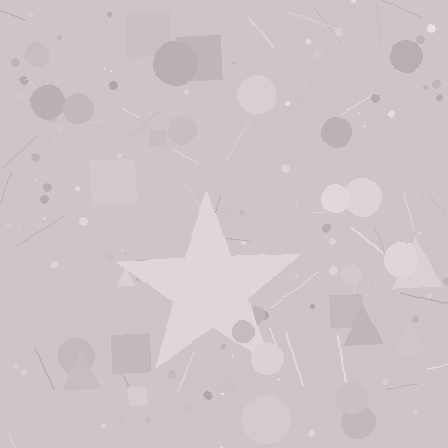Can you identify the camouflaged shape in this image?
The camouflaged shape is a star.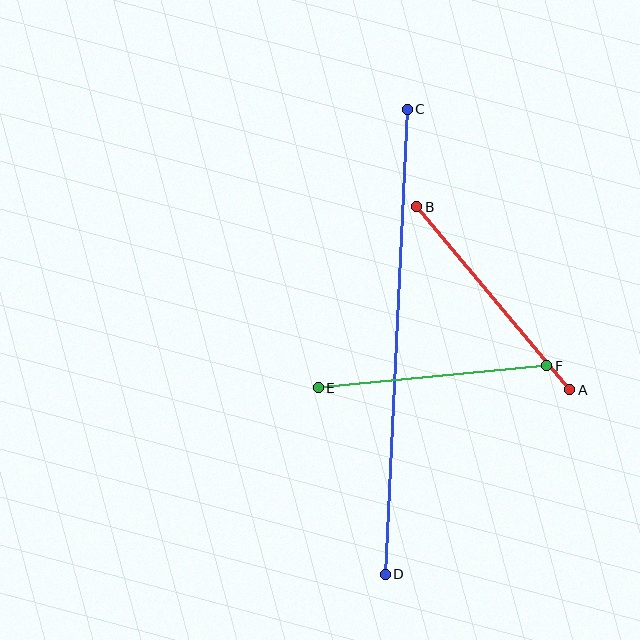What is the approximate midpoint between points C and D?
The midpoint is at approximately (396, 342) pixels.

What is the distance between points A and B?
The distance is approximately 239 pixels.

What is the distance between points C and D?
The distance is approximately 466 pixels.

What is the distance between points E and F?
The distance is approximately 229 pixels.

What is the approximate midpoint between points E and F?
The midpoint is at approximately (432, 377) pixels.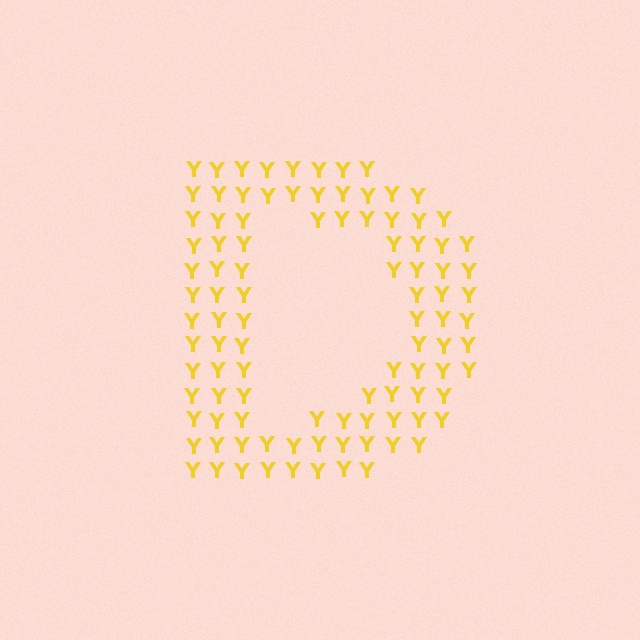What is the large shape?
The large shape is the letter D.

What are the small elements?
The small elements are letter Y's.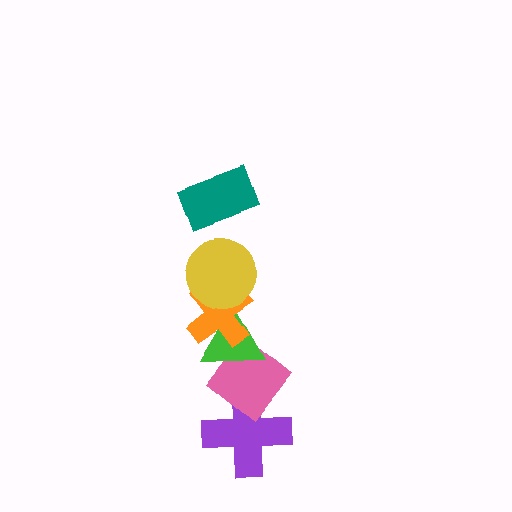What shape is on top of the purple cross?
The pink diamond is on top of the purple cross.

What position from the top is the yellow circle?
The yellow circle is 2nd from the top.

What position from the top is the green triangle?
The green triangle is 4th from the top.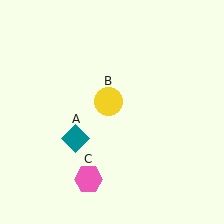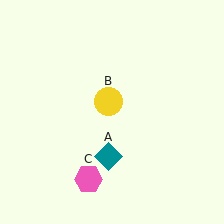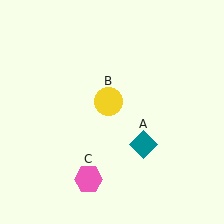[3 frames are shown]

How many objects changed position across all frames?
1 object changed position: teal diamond (object A).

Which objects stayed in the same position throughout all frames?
Yellow circle (object B) and pink hexagon (object C) remained stationary.